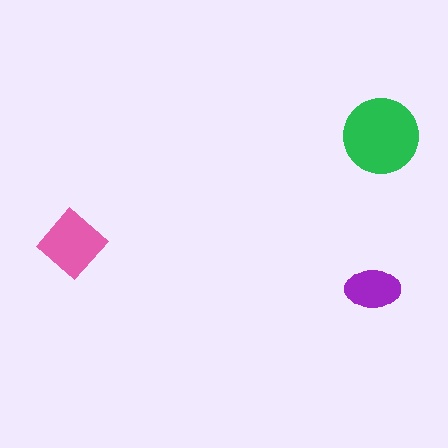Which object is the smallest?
The purple ellipse.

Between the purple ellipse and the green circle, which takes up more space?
The green circle.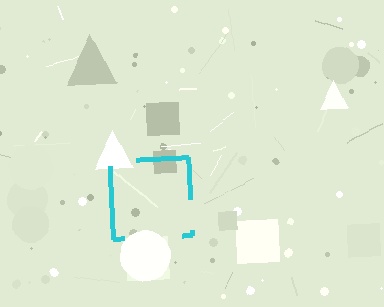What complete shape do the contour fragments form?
The contour fragments form a square.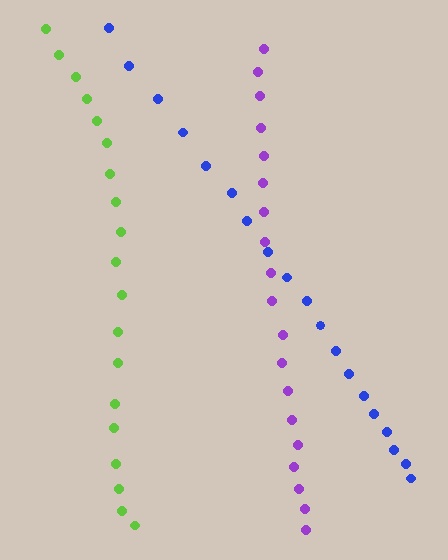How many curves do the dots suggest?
There are 3 distinct paths.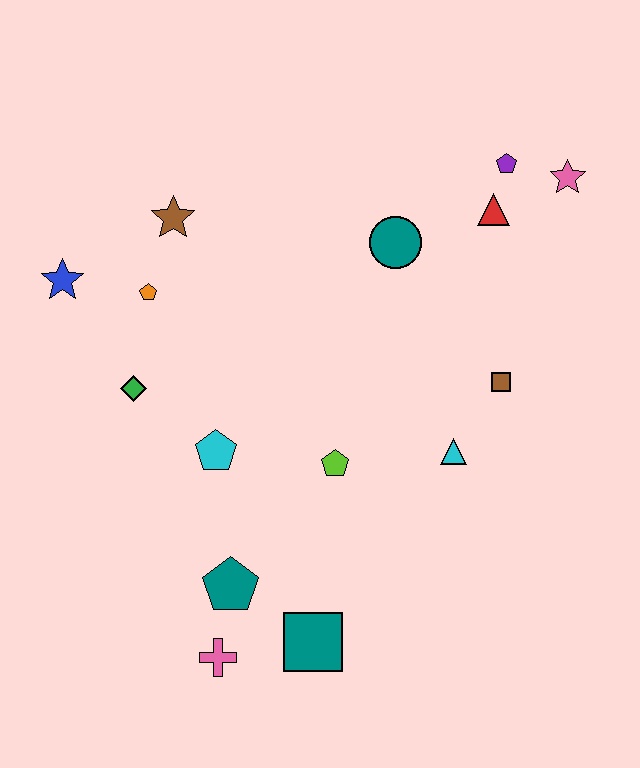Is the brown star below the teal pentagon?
No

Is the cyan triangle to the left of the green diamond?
No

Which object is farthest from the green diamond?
The pink star is farthest from the green diamond.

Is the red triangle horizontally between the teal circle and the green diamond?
No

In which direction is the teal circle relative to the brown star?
The teal circle is to the right of the brown star.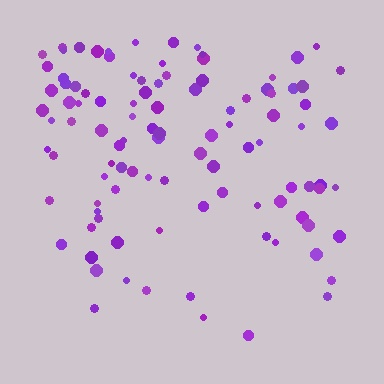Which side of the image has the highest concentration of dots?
The top.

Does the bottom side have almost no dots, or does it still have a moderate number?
Still a moderate number, just noticeably fewer than the top.